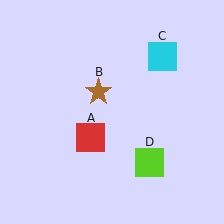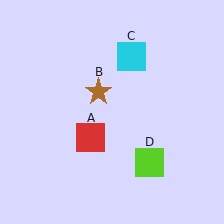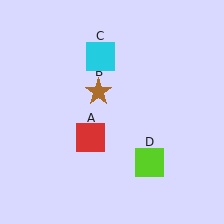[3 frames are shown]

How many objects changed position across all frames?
1 object changed position: cyan square (object C).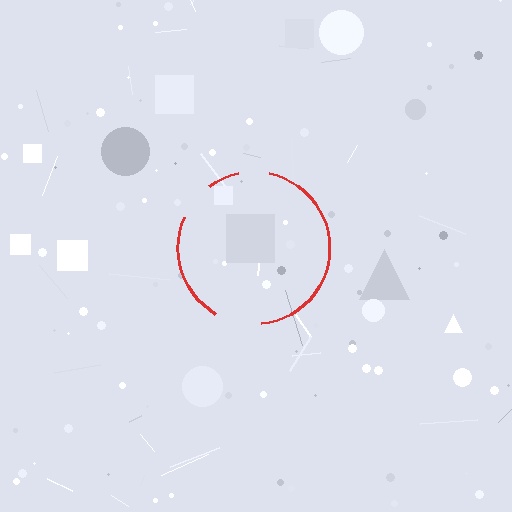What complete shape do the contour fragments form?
The contour fragments form a circle.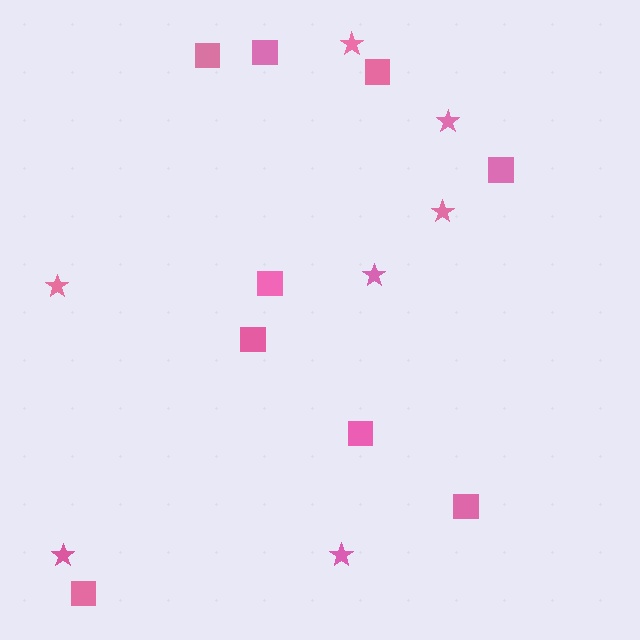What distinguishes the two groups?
There are 2 groups: one group of squares (9) and one group of stars (7).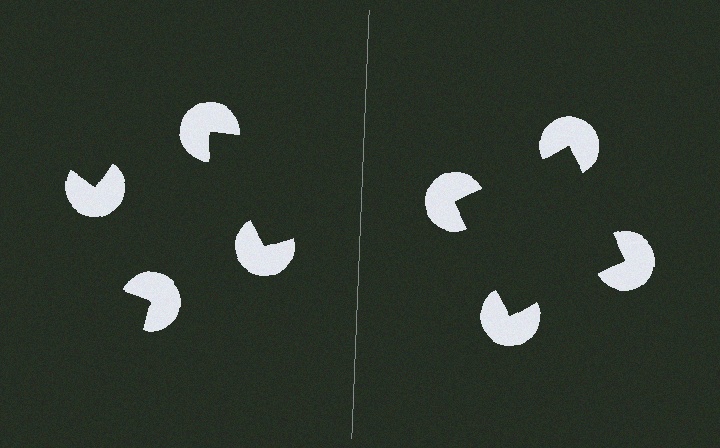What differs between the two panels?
The pac-man discs are positioned identically on both sides; only the wedge orientations differ. On the right they align to a square; on the left they are misaligned.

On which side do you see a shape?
An illusory square appears on the right side. On the left side the wedge cuts are rotated, so no coherent shape forms.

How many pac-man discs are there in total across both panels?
8 — 4 on each side.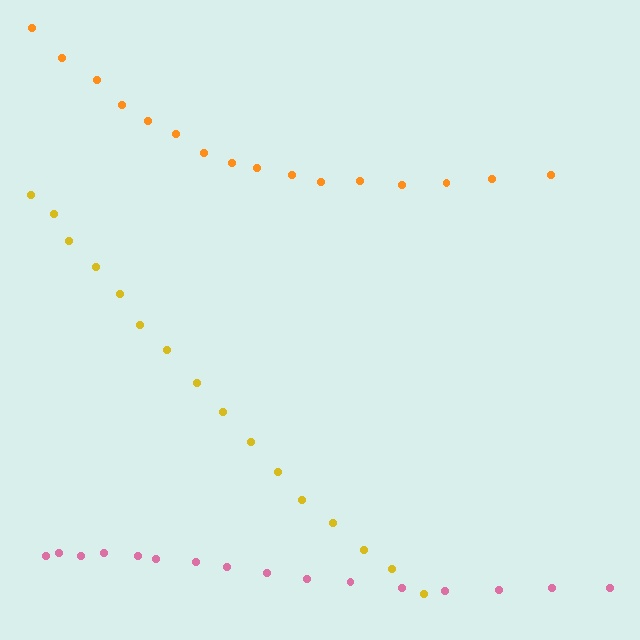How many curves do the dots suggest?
There are 3 distinct paths.